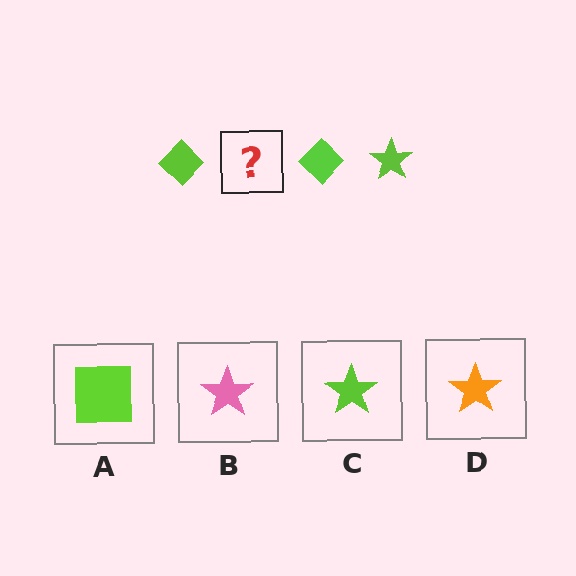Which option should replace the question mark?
Option C.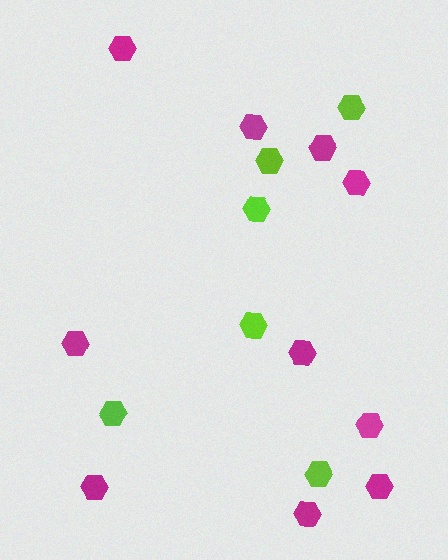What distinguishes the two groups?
There are 2 groups: one group of magenta hexagons (10) and one group of lime hexagons (6).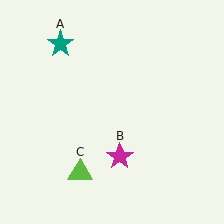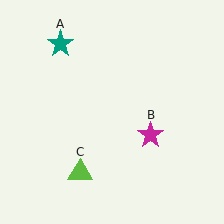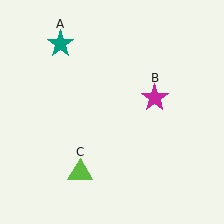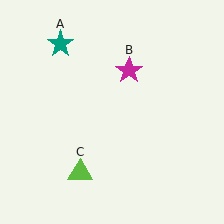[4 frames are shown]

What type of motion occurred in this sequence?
The magenta star (object B) rotated counterclockwise around the center of the scene.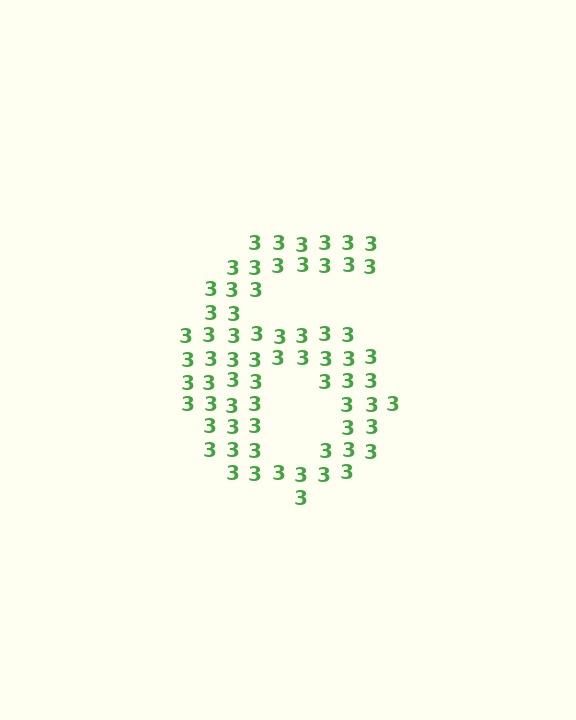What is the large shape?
The large shape is the digit 6.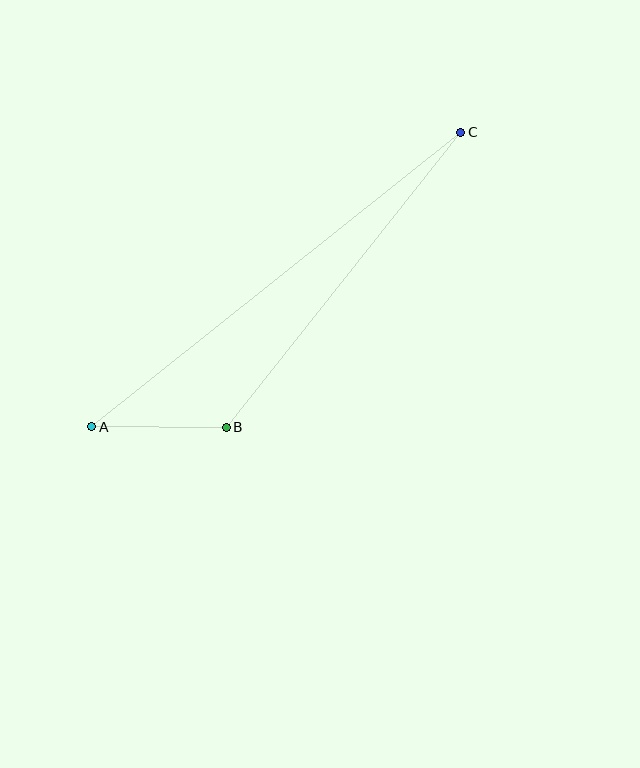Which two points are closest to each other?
Points A and B are closest to each other.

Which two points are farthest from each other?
Points A and C are farthest from each other.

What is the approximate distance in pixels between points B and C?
The distance between B and C is approximately 377 pixels.